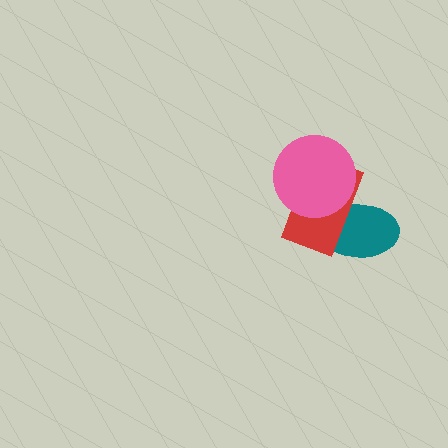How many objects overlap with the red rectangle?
2 objects overlap with the red rectangle.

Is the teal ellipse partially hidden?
Yes, it is partially covered by another shape.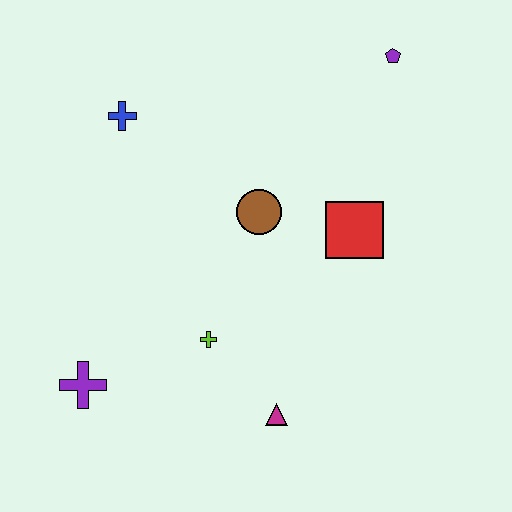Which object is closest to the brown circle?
The red square is closest to the brown circle.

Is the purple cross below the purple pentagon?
Yes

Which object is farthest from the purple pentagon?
The purple cross is farthest from the purple pentagon.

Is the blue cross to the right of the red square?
No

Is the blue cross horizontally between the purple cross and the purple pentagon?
Yes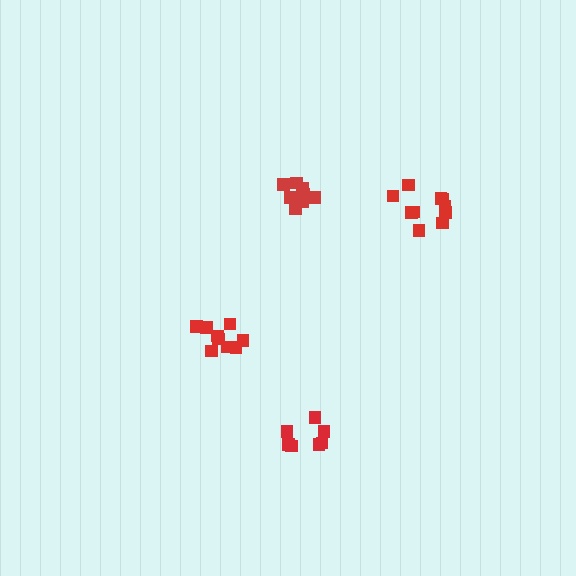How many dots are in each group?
Group 1: 9 dots, Group 2: 10 dots, Group 3: 10 dots, Group 4: 7 dots (36 total).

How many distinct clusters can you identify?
There are 4 distinct clusters.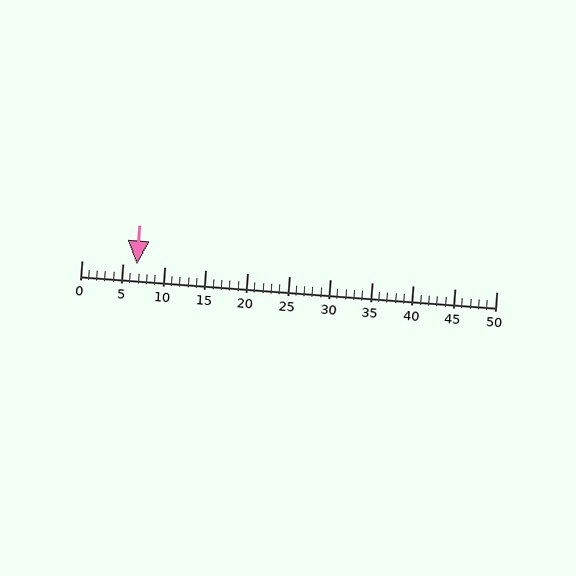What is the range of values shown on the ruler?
The ruler shows values from 0 to 50.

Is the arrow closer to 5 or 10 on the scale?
The arrow is closer to 5.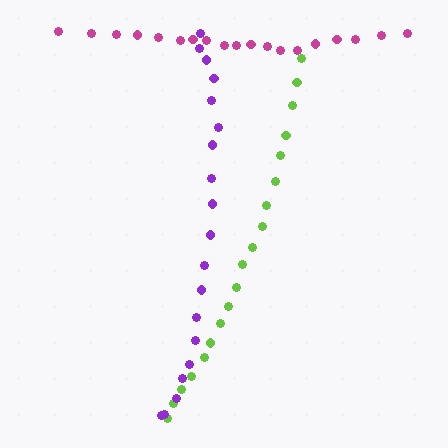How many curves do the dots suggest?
There are 3 distinct paths.